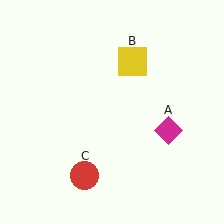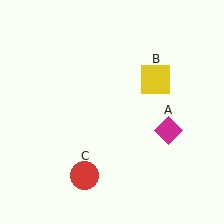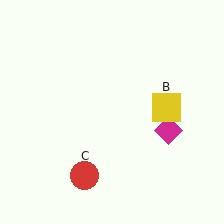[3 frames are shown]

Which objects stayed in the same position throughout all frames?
Magenta diamond (object A) and red circle (object C) remained stationary.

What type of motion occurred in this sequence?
The yellow square (object B) rotated clockwise around the center of the scene.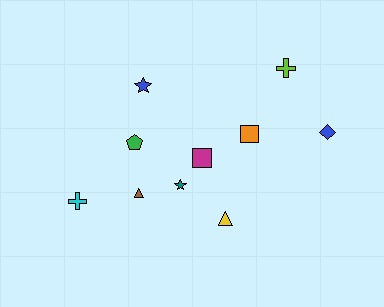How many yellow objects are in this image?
There is 1 yellow object.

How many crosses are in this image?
There are 2 crosses.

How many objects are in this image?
There are 10 objects.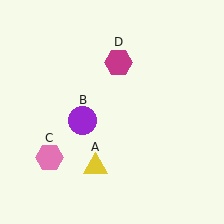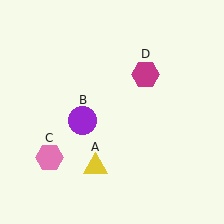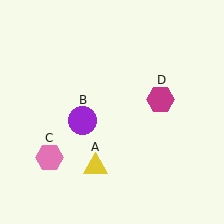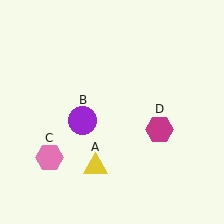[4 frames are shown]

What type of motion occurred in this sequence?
The magenta hexagon (object D) rotated clockwise around the center of the scene.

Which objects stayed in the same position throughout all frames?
Yellow triangle (object A) and purple circle (object B) and pink hexagon (object C) remained stationary.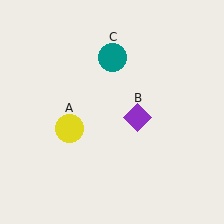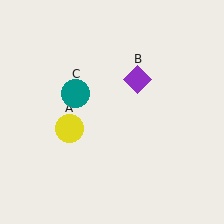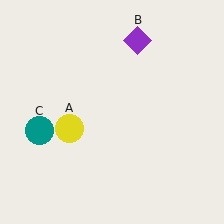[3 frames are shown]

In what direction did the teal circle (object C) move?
The teal circle (object C) moved down and to the left.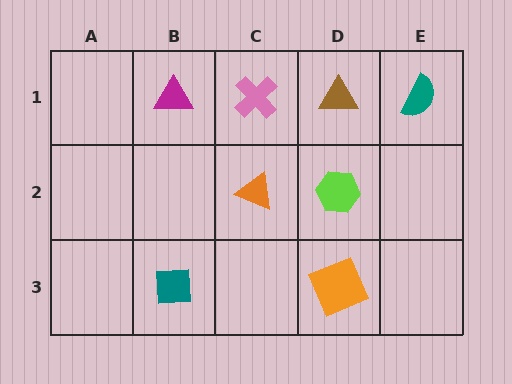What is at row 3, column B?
A teal square.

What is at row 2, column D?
A lime hexagon.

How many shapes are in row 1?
4 shapes.